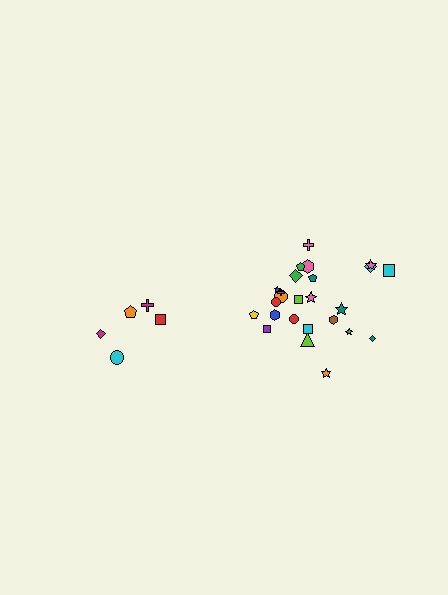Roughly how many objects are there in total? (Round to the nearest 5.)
Roughly 30 objects in total.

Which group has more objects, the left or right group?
The right group.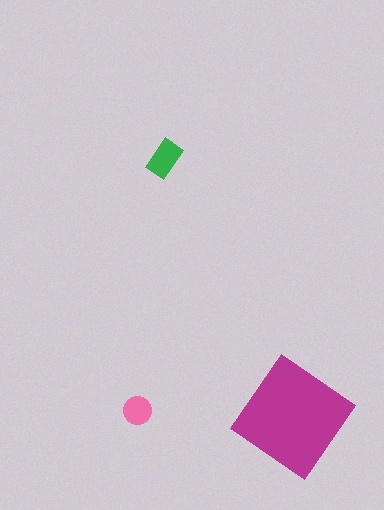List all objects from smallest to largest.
The pink circle, the green rectangle, the magenta diamond.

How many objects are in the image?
There are 3 objects in the image.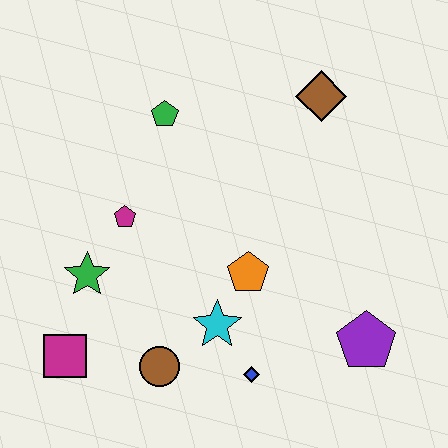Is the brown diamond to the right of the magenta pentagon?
Yes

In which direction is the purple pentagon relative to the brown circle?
The purple pentagon is to the right of the brown circle.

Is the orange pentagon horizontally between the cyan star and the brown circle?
No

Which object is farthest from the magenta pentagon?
The purple pentagon is farthest from the magenta pentagon.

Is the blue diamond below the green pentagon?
Yes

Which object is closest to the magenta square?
The green star is closest to the magenta square.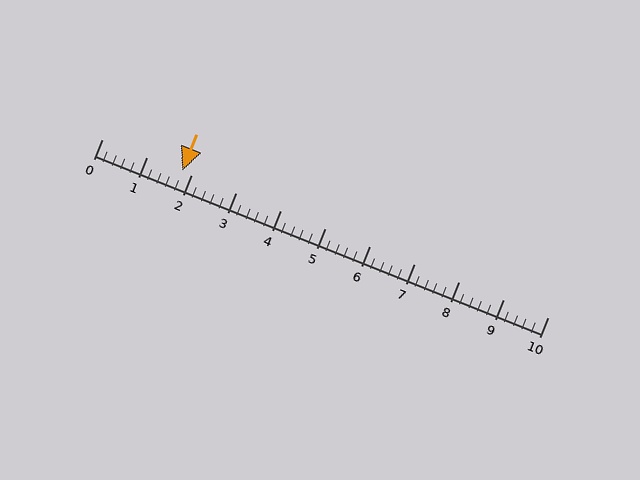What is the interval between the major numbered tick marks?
The major tick marks are spaced 1 units apart.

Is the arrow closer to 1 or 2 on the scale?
The arrow is closer to 2.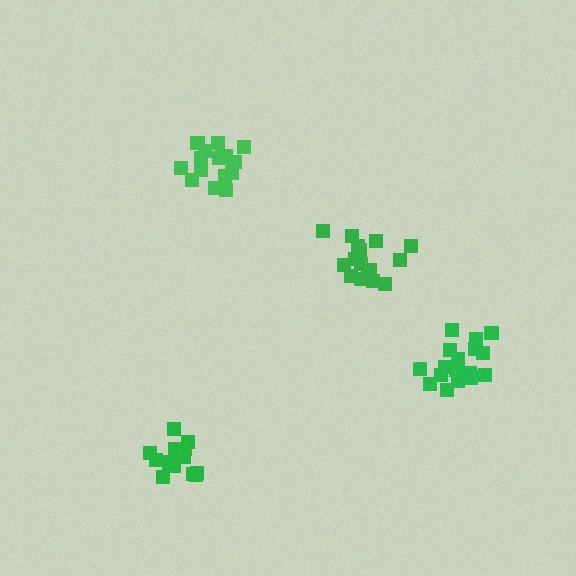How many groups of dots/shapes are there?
There are 4 groups.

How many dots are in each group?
Group 1: 14 dots, Group 2: 16 dots, Group 3: 16 dots, Group 4: 18 dots (64 total).